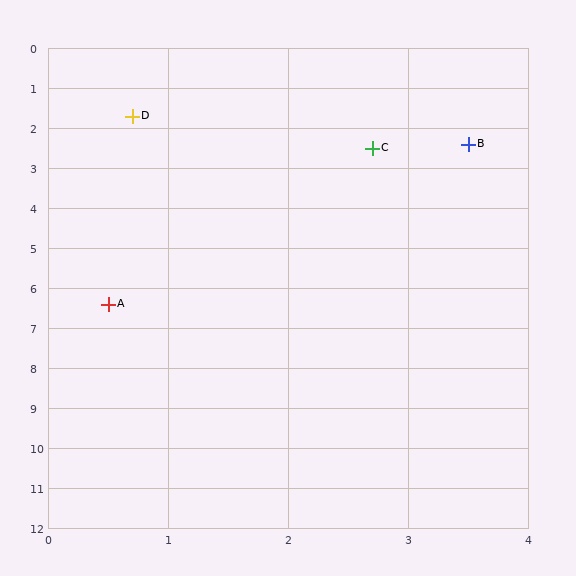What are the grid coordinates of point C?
Point C is at approximately (2.7, 2.5).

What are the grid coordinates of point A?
Point A is at approximately (0.5, 6.4).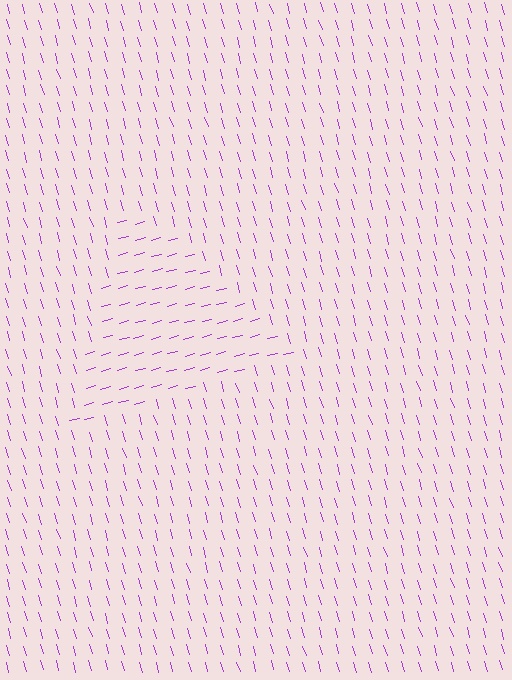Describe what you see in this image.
The image is filled with small purple line segments. A triangle region in the image has lines oriented differently from the surrounding lines, creating a visible texture boundary.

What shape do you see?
I see a triangle.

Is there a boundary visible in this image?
Yes, there is a texture boundary formed by a change in line orientation.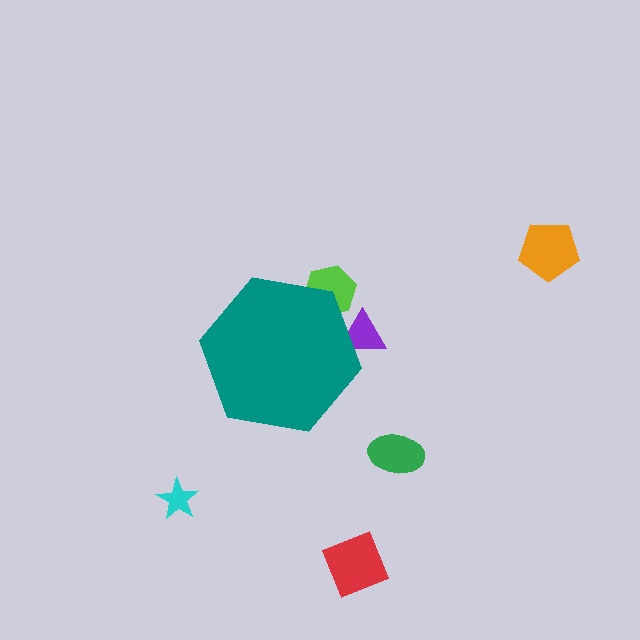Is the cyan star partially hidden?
No, the cyan star is fully visible.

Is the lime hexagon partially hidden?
Yes, the lime hexagon is partially hidden behind the teal hexagon.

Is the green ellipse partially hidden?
No, the green ellipse is fully visible.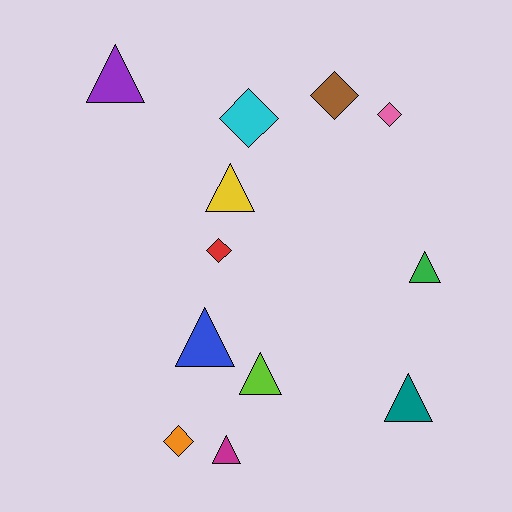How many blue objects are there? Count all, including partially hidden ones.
There is 1 blue object.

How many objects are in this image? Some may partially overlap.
There are 12 objects.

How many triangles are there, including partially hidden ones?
There are 7 triangles.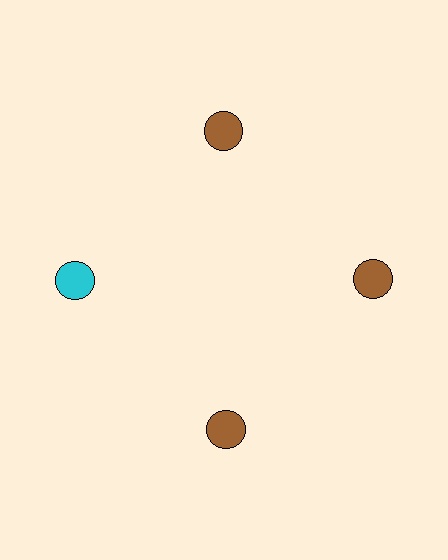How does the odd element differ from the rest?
It has a different color: cyan instead of brown.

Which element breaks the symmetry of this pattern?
The cyan circle at roughly the 9 o'clock position breaks the symmetry. All other shapes are brown circles.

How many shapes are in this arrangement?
There are 4 shapes arranged in a ring pattern.